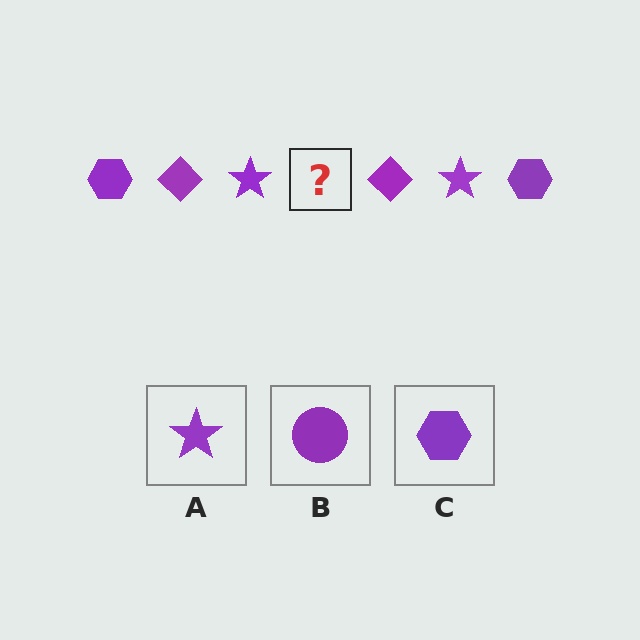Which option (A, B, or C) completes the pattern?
C.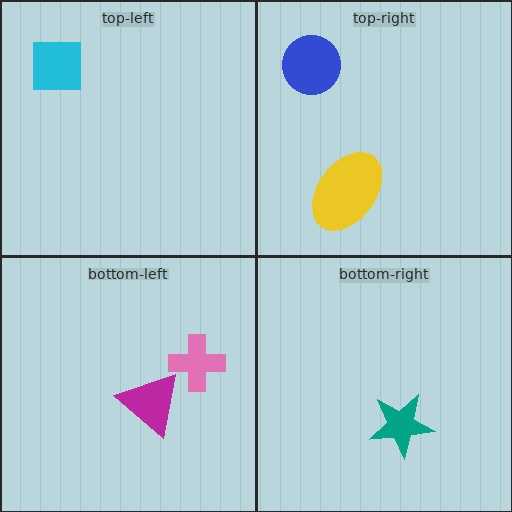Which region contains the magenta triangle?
The bottom-left region.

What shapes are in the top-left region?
The cyan square.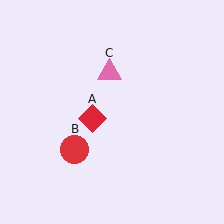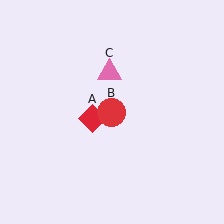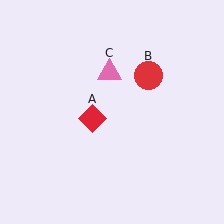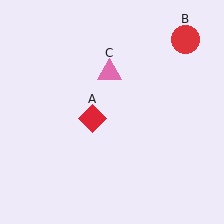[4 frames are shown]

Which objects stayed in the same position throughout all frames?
Red diamond (object A) and pink triangle (object C) remained stationary.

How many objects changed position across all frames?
1 object changed position: red circle (object B).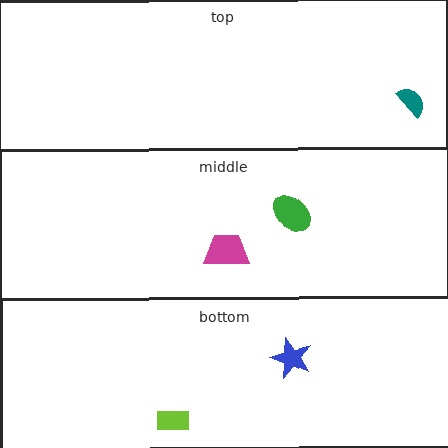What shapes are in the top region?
The teal semicircle.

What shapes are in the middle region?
The green ellipse, the magenta trapezoid.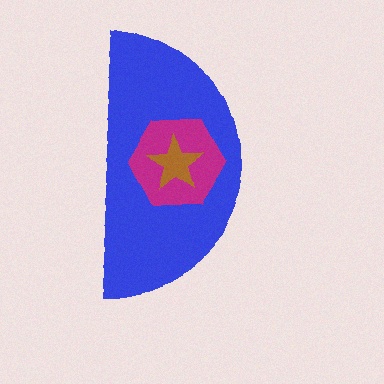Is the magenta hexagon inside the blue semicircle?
Yes.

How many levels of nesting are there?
3.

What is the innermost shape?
The brown star.